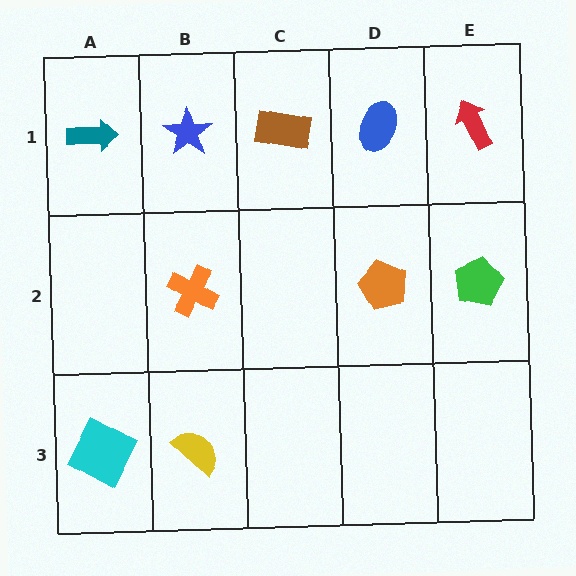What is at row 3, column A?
A cyan square.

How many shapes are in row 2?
3 shapes.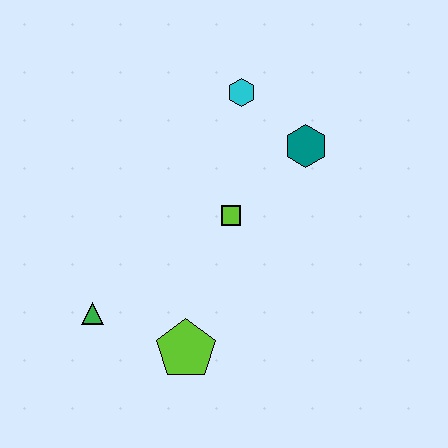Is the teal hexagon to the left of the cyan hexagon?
No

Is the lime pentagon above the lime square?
No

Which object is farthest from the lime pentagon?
The cyan hexagon is farthest from the lime pentagon.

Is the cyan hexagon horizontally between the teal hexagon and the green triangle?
Yes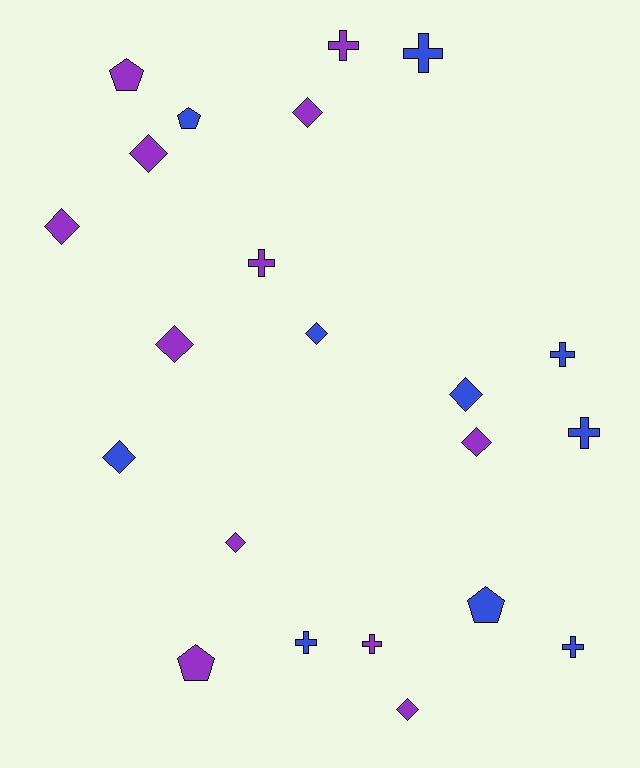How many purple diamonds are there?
There are 7 purple diamonds.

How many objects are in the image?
There are 22 objects.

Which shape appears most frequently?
Diamond, with 10 objects.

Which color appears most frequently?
Purple, with 12 objects.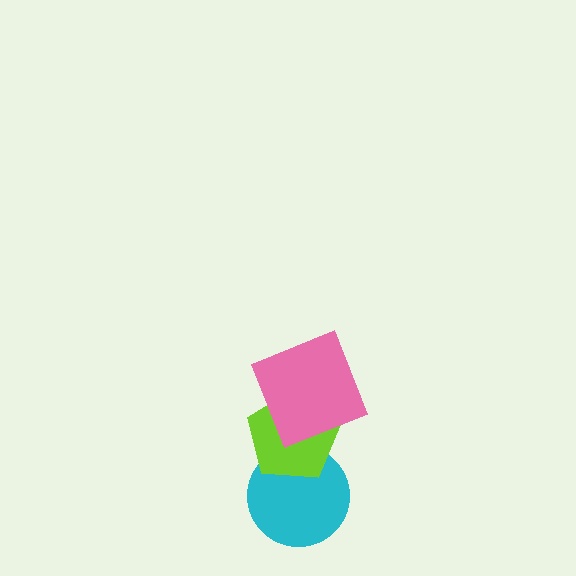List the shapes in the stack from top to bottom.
From top to bottom: the pink square, the lime pentagon, the cyan circle.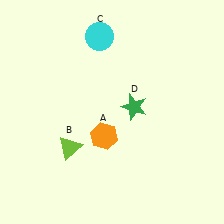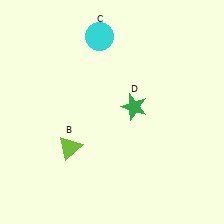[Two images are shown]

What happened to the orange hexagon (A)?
The orange hexagon (A) was removed in Image 2. It was in the bottom-left area of Image 1.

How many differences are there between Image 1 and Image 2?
There is 1 difference between the two images.